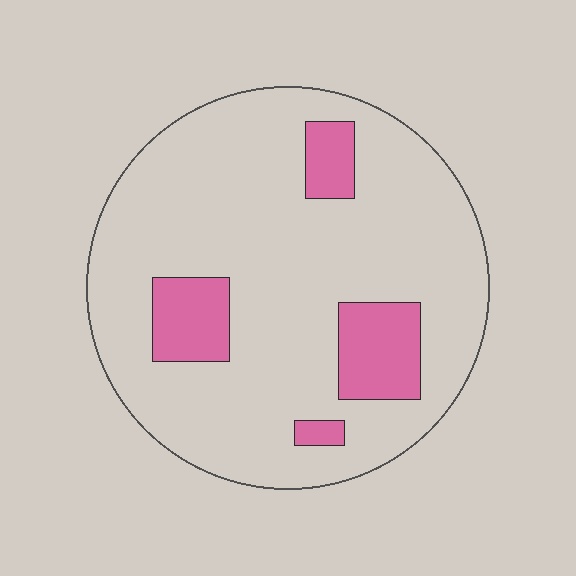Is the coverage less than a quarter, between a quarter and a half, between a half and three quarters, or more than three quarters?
Less than a quarter.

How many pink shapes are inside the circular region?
4.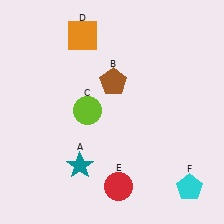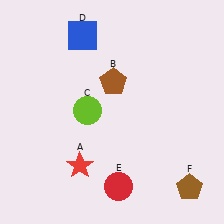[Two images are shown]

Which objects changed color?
A changed from teal to red. D changed from orange to blue. F changed from cyan to brown.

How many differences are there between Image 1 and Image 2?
There are 3 differences between the two images.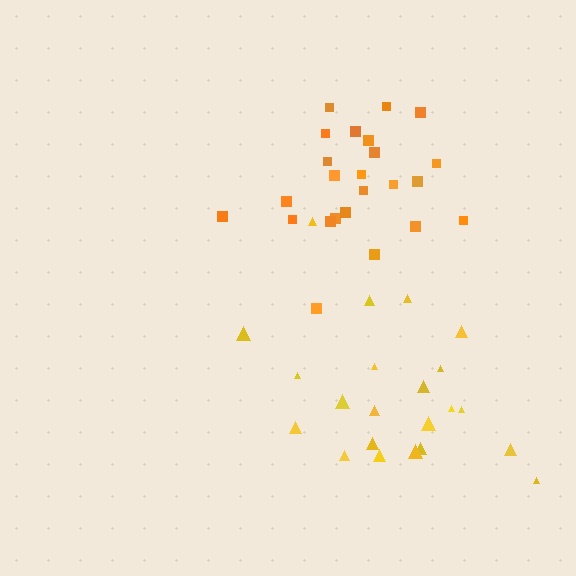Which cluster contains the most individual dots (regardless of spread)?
Orange (24).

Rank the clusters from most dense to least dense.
orange, yellow.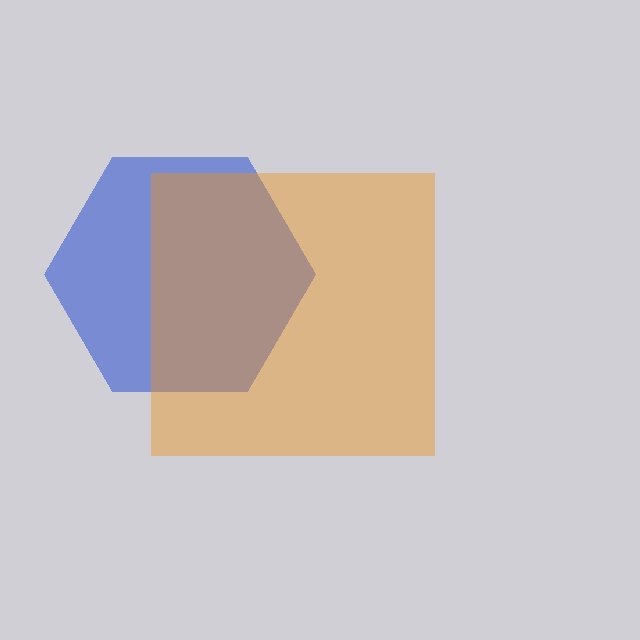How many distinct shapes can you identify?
There are 2 distinct shapes: a blue hexagon, an orange square.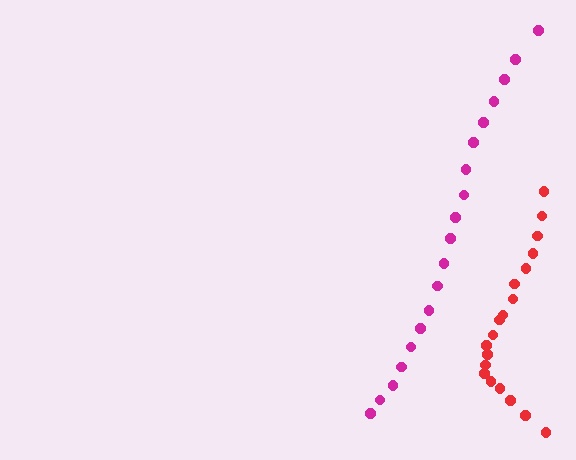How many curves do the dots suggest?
There are 2 distinct paths.